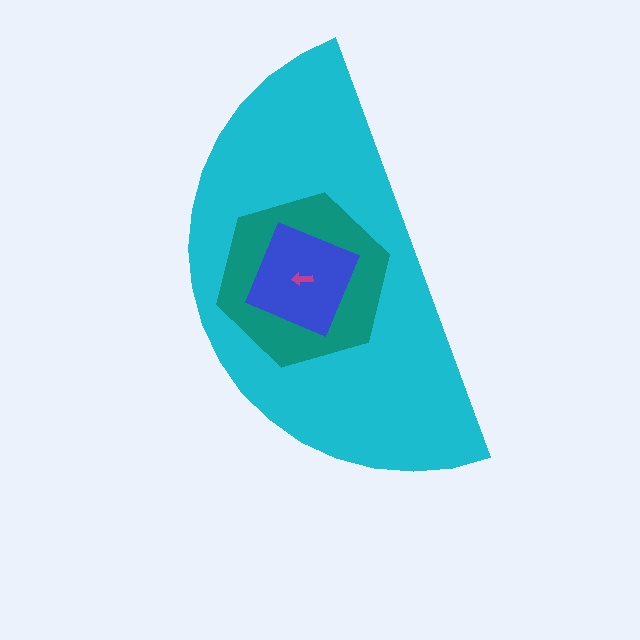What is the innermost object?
The magenta arrow.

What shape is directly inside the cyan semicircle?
The teal hexagon.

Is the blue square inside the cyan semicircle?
Yes.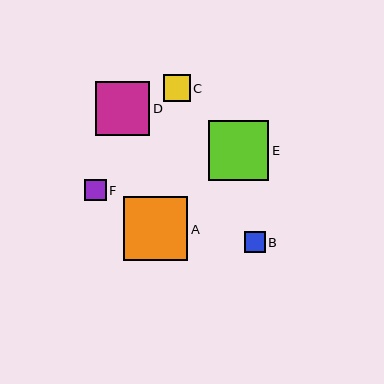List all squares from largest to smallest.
From largest to smallest: A, E, D, C, F, B.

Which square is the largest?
Square A is the largest with a size of approximately 64 pixels.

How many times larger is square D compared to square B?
Square D is approximately 2.6 times the size of square B.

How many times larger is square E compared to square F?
Square E is approximately 2.8 times the size of square F.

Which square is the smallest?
Square B is the smallest with a size of approximately 21 pixels.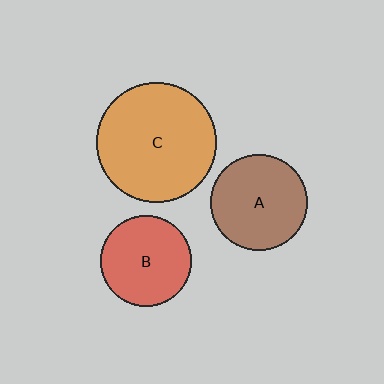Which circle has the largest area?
Circle C (orange).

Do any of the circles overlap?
No, none of the circles overlap.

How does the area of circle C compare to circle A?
Approximately 1.6 times.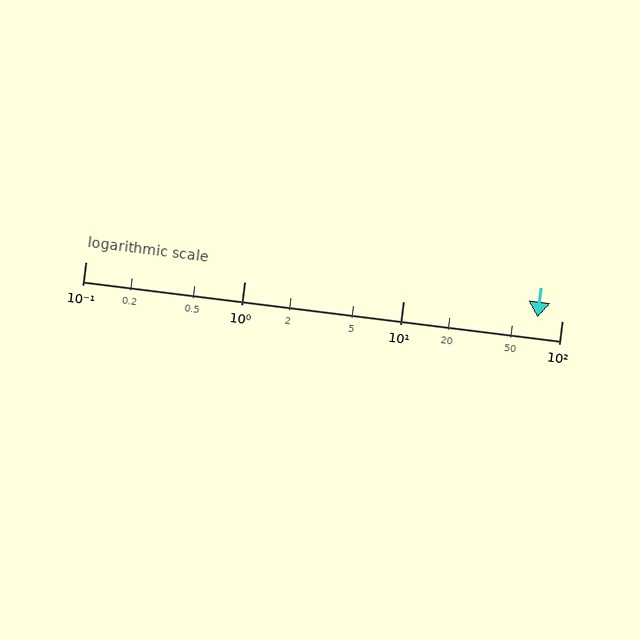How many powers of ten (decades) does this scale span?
The scale spans 3 decades, from 0.1 to 100.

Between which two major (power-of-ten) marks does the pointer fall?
The pointer is between 10 and 100.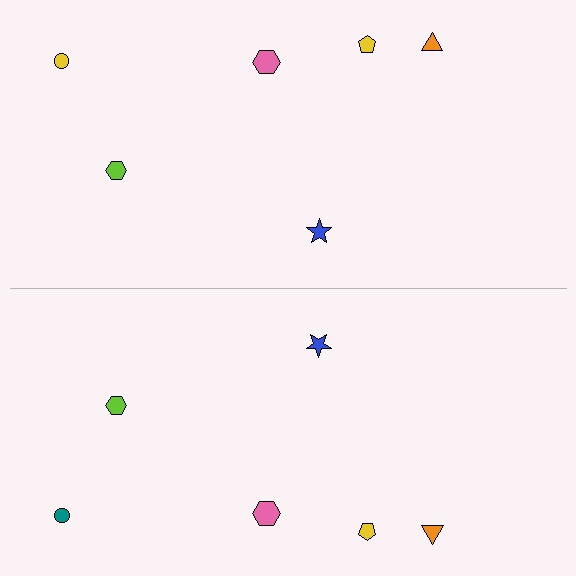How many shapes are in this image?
There are 12 shapes in this image.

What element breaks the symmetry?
The teal circle on the bottom side breaks the symmetry — its mirror counterpart is yellow.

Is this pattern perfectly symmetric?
No, the pattern is not perfectly symmetric. The teal circle on the bottom side breaks the symmetry — its mirror counterpart is yellow.